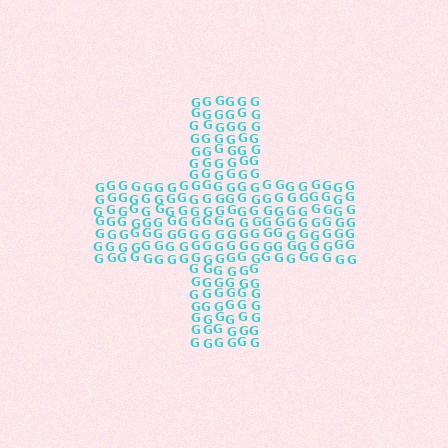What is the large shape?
The large shape is a cross.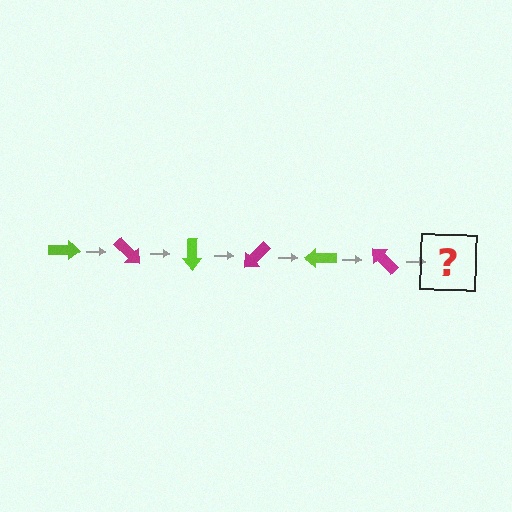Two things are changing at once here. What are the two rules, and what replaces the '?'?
The two rules are that it rotates 45 degrees each step and the color cycles through lime and magenta. The '?' should be a lime arrow, rotated 270 degrees from the start.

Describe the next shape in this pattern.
It should be a lime arrow, rotated 270 degrees from the start.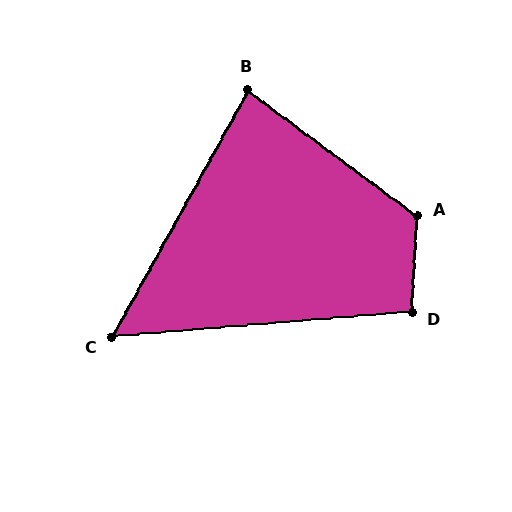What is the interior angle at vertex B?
Approximately 82 degrees (acute).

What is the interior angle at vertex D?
Approximately 98 degrees (obtuse).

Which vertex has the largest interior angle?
A, at approximately 124 degrees.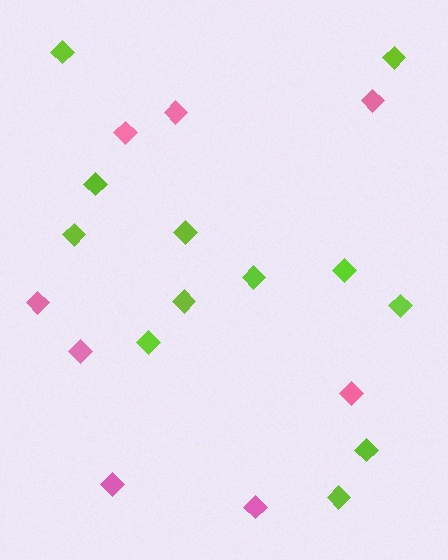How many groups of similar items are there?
There are 2 groups: one group of pink diamonds (8) and one group of lime diamonds (12).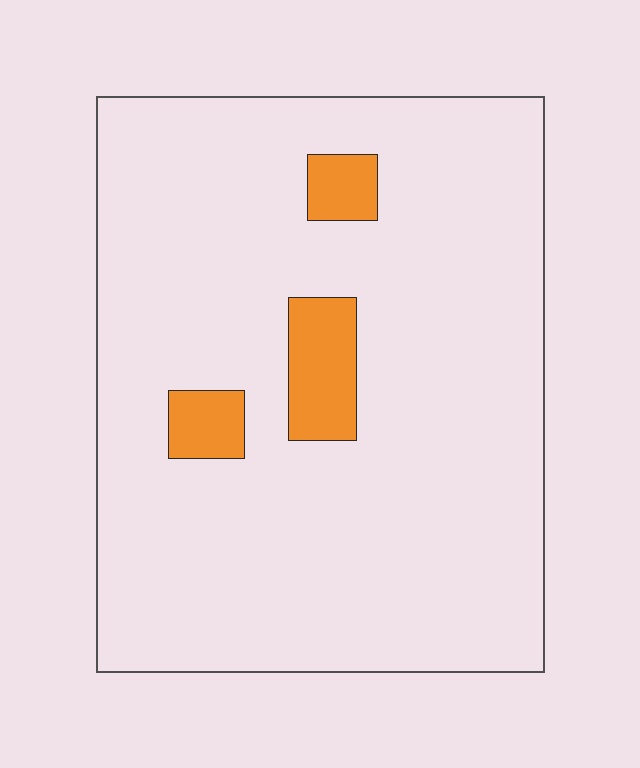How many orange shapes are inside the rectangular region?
3.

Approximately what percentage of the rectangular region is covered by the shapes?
Approximately 10%.